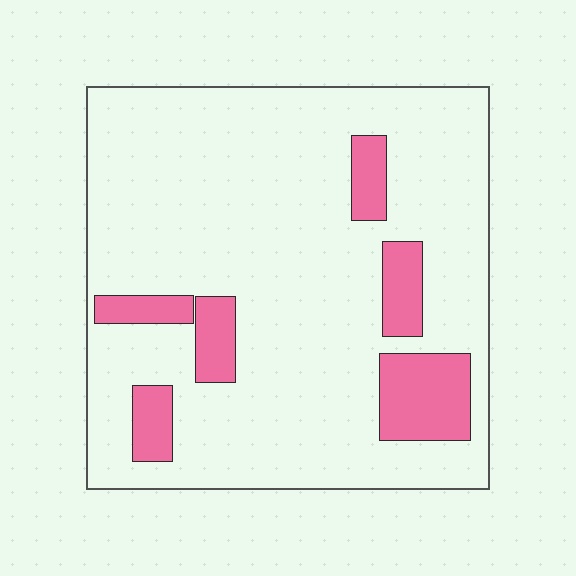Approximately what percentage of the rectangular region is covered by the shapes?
Approximately 15%.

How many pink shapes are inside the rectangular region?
6.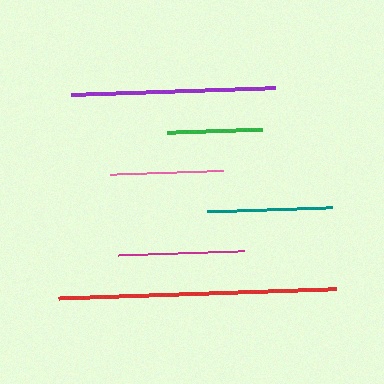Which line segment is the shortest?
The green line is the shortest at approximately 95 pixels.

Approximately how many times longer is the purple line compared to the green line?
The purple line is approximately 2.2 times the length of the green line.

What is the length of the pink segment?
The pink segment is approximately 112 pixels long.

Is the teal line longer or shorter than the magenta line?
The magenta line is longer than the teal line.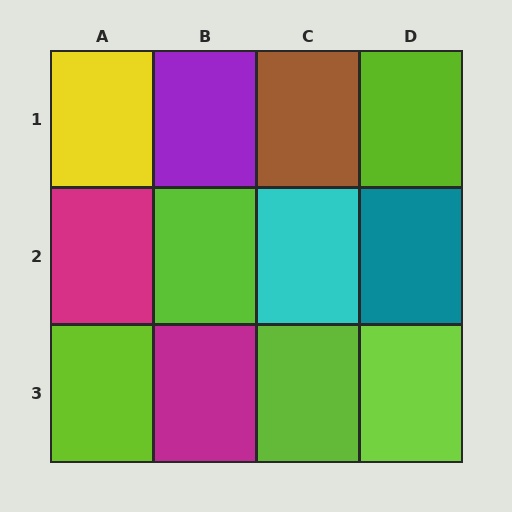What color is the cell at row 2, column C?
Cyan.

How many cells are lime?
5 cells are lime.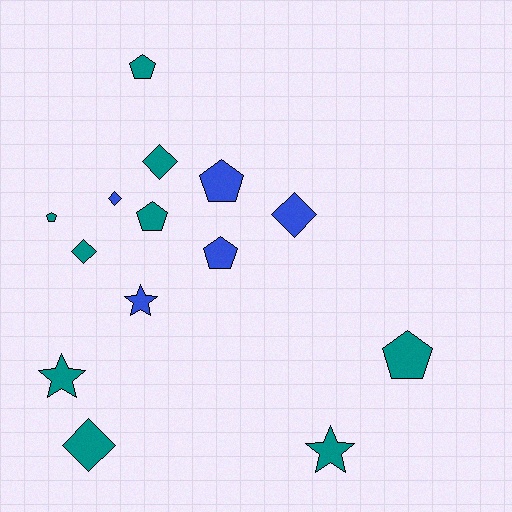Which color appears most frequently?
Teal, with 9 objects.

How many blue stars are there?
There is 1 blue star.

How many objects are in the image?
There are 14 objects.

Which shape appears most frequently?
Pentagon, with 6 objects.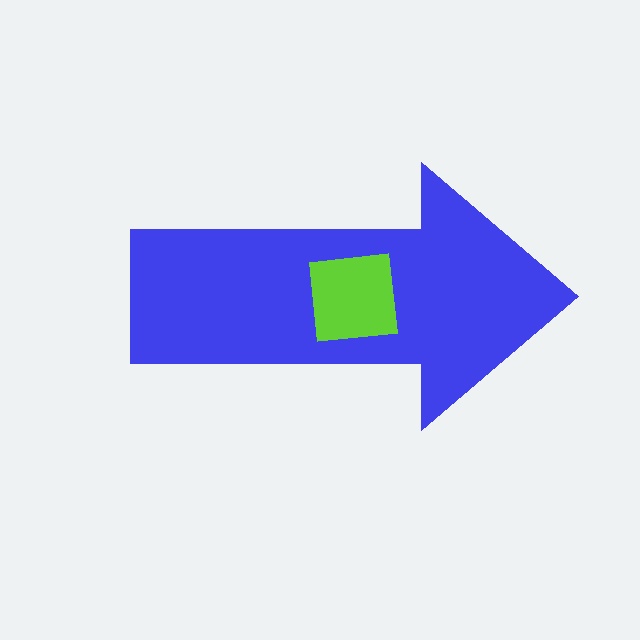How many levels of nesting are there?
2.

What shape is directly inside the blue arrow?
The lime square.